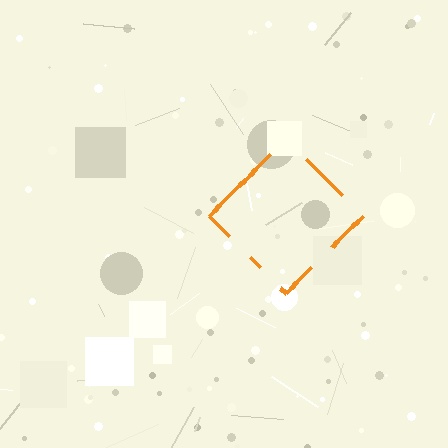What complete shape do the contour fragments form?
The contour fragments form a diamond.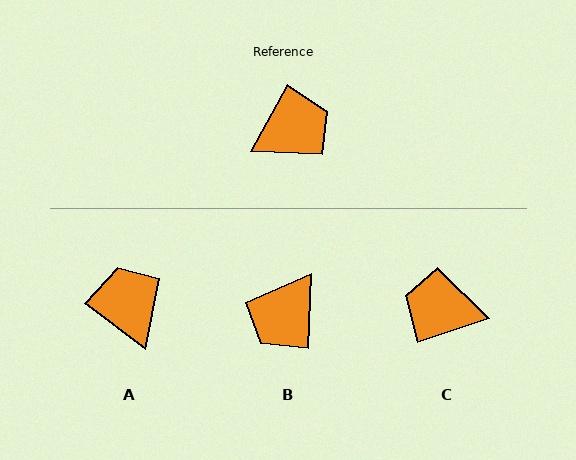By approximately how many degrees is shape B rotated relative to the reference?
Approximately 154 degrees clockwise.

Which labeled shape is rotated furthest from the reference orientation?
B, about 154 degrees away.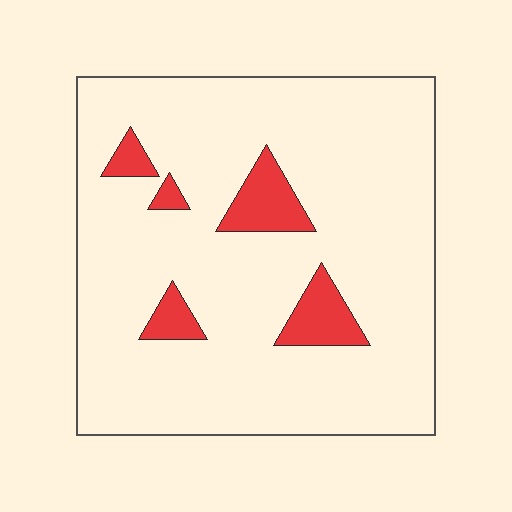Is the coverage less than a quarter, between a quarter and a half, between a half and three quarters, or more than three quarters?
Less than a quarter.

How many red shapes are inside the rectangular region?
5.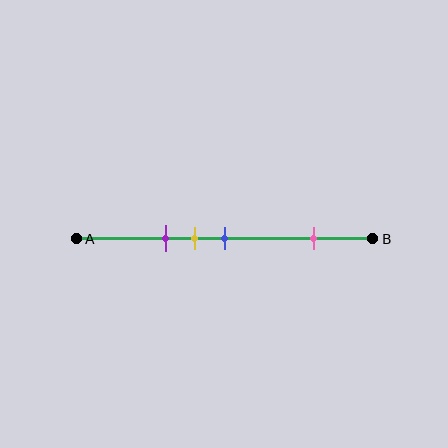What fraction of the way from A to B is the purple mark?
The purple mark is approximately 30% (0.3) of the way from A to B.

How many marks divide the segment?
There are 4 marks dividing the segment.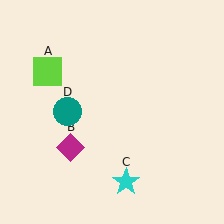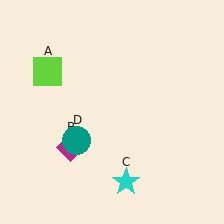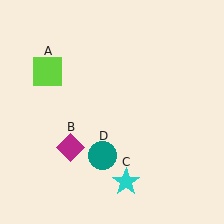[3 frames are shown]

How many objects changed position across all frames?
1 object changed position: teal circle (object D).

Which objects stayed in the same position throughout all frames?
Lime square (object A) and magenta diamond (object B) and cyan star (object C) remained stationary.